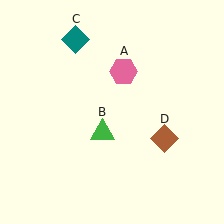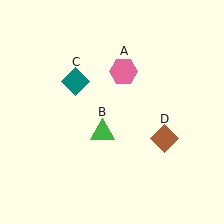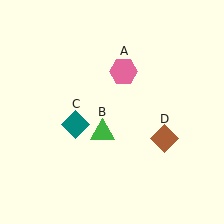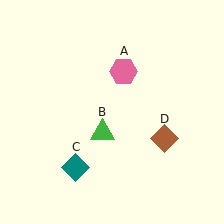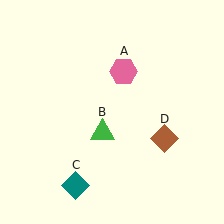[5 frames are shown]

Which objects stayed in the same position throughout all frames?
Pink hexagon (object A) and green triangle (object B) and brown diamond (object D) remained stationary.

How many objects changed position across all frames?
1 object changed position: teal diamond (object C).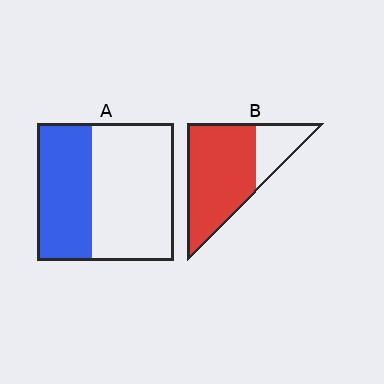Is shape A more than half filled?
No.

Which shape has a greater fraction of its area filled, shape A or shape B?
Shape B.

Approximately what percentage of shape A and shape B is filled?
A is approximately 40% and B is approximately 75%.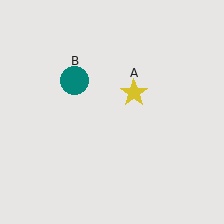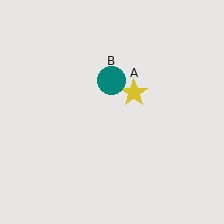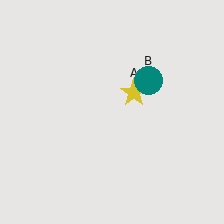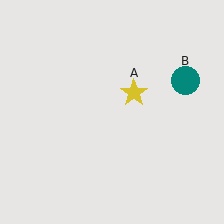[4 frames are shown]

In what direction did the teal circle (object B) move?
The teal circle (object B) moved right.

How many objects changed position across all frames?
1 object changed position: teal circle (object B).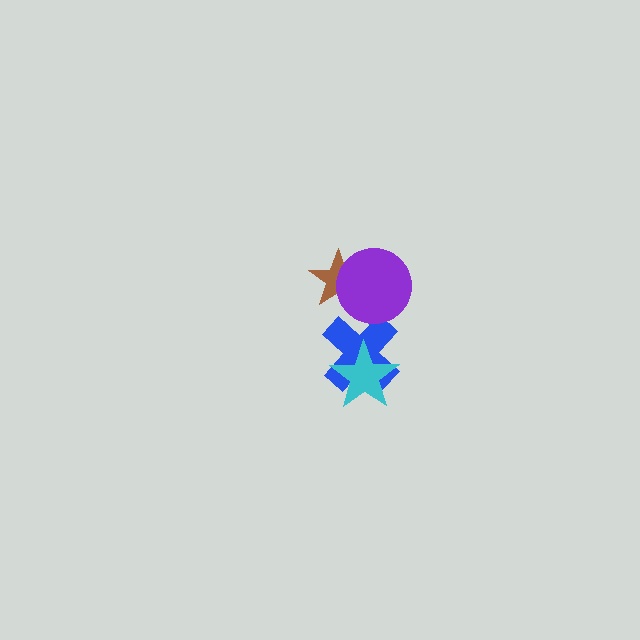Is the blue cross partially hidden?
Yes, it is partially covered by another shape.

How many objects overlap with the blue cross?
2 objects overlap with the blue cross.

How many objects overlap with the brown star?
1 object overlaps with the brown star.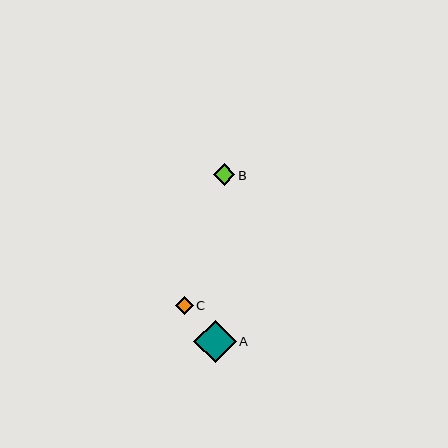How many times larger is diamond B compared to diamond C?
Diamond B is approximately 1.2 times the size of diamond C.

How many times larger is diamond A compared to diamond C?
Diamond A is approximately 2.3 times the size of diamond C.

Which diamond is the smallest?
Diamond C is the smallest with a size of approximately 18 pixels.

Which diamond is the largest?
Diamond A is the largest with a size of approximately 42 pixels.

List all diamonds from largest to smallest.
From largest to smallest: A, B, C.